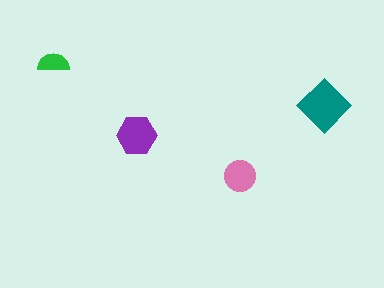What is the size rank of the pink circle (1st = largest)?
3rd.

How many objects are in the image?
There are 4 objects in the image.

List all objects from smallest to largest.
The green semicircle, the pink circle, the purple hexagon, the teal diamond.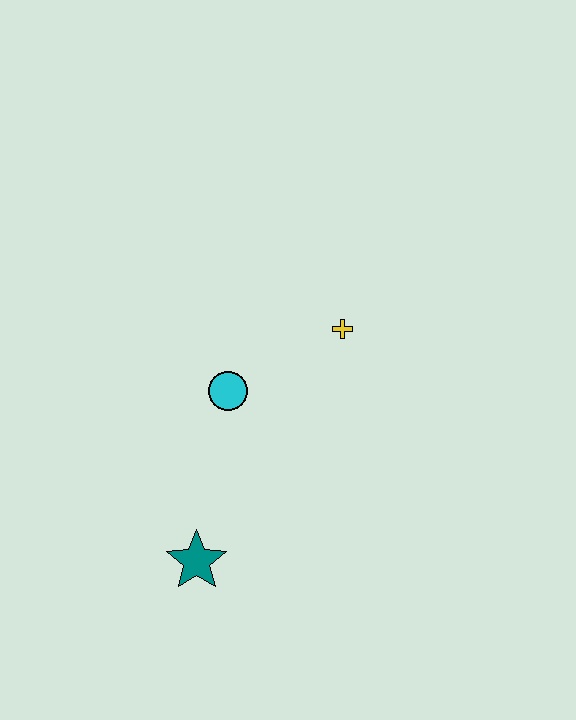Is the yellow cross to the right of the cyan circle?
Yes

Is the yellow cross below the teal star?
No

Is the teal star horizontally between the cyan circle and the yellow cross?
No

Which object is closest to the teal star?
The cyan circle is closest to the teal star.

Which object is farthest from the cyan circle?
The teal star is farthest from the cyan circle.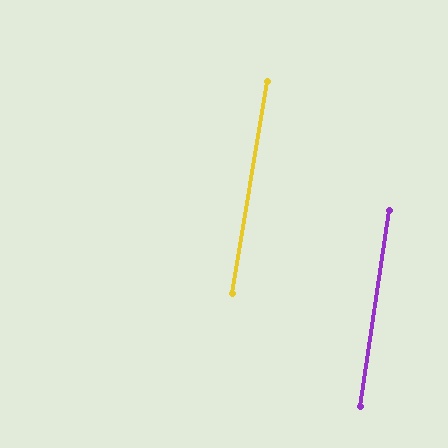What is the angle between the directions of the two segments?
Approximately 1 degree.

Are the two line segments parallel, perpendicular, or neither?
Parallel — their directions differ by only 1.2°.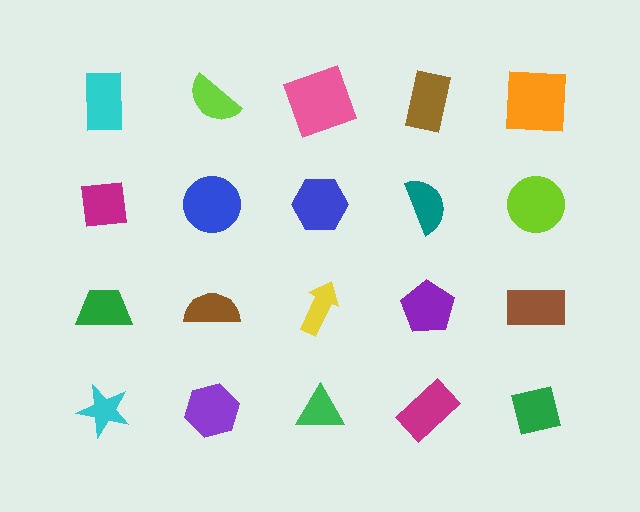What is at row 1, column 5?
An orange square.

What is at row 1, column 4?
A brown rectangle.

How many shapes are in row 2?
5 shapes.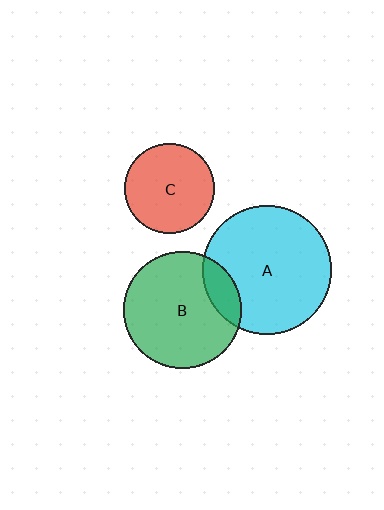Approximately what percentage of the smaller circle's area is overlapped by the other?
Approximately 15%.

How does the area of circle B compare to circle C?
Approximately 1.7 times.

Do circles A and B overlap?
Yes.